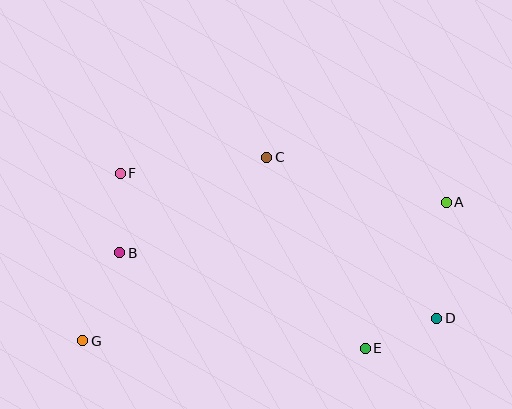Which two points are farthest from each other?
Points A and G are farthest from each other.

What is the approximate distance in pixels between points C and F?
The distance between C and F is approximately 148 pixels.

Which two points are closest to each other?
Points D and E are closest to each other.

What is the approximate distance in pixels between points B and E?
The distance between B and E is approximately 264 pixels.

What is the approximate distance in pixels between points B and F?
The distance between B and F is approximately 79 pixels.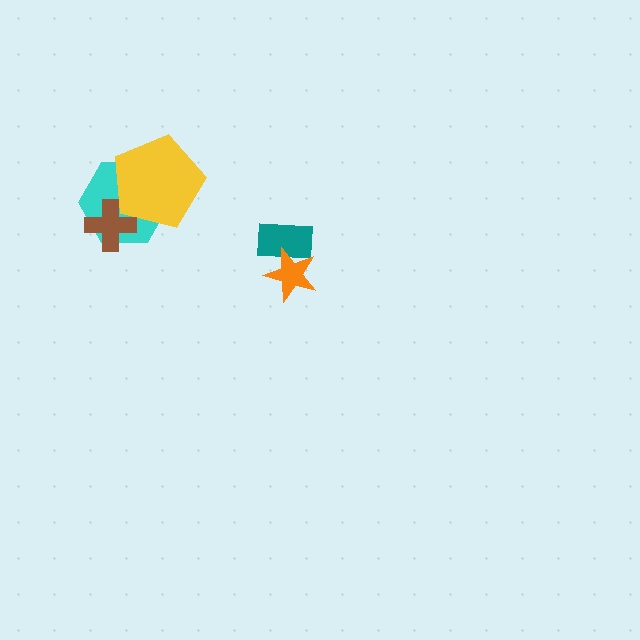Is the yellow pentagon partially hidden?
Yes, it is partially covered by another shape.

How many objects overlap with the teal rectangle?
1 object overlaps with the teal rectangle.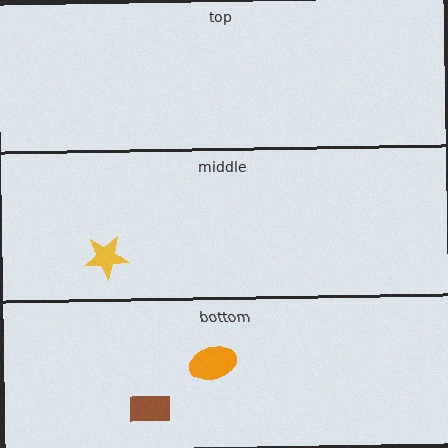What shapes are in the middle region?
The yellow star.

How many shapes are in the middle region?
1.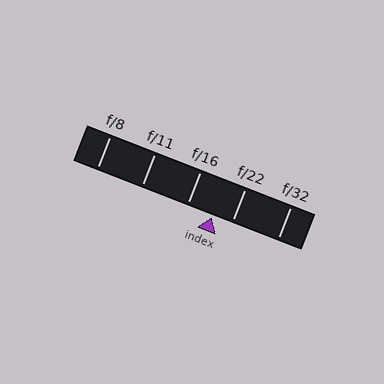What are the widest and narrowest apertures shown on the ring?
The widest aperture shown is f/8 and the narrowest is f/32.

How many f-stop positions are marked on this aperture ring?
There are 5 f-stop positions marked.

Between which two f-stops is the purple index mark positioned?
The index mark is between f/16 and f/22.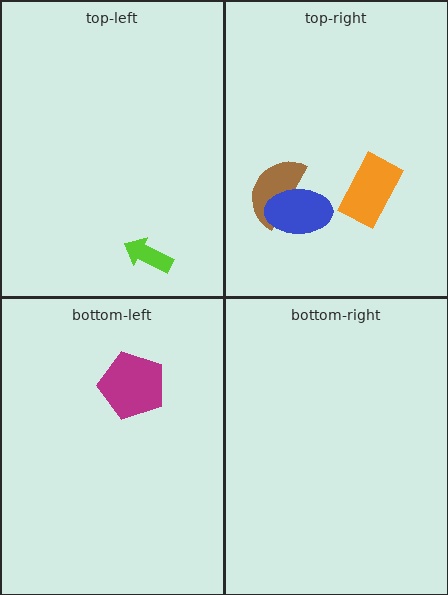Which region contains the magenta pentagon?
The bottom-left region.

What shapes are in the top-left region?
The lime arrow.